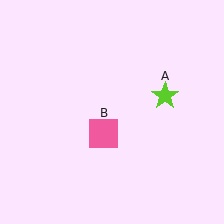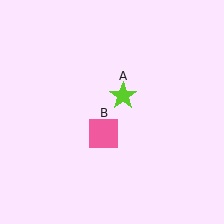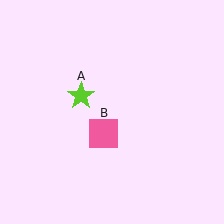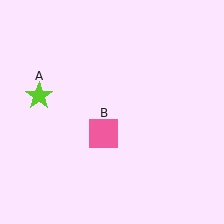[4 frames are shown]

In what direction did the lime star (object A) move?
The lime star (object A) moved left.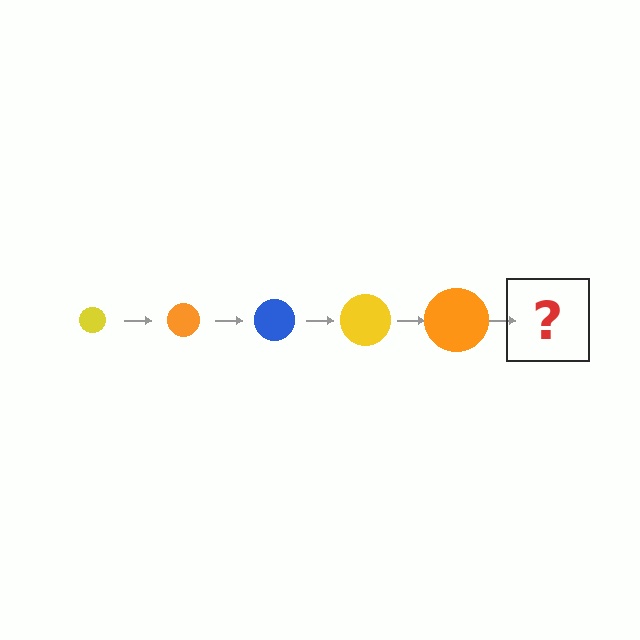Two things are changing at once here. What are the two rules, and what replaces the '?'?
The two rules are that the circle grows larger each step and the color cycles through yellow, orange, and blue. The '?' should be a blue circle, larger than the previous one.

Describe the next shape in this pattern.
It should be a blue circle, larger than the previous one.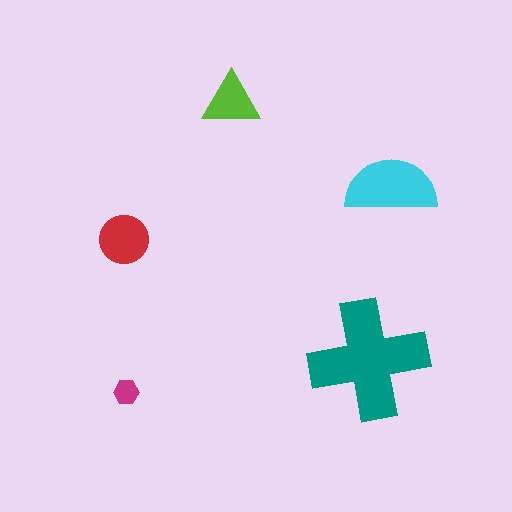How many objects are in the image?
There are 5 objects in the image.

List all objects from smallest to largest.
The magenta hexagon, the lime triangle, the red circle, the cyan semicircle, the teal cross.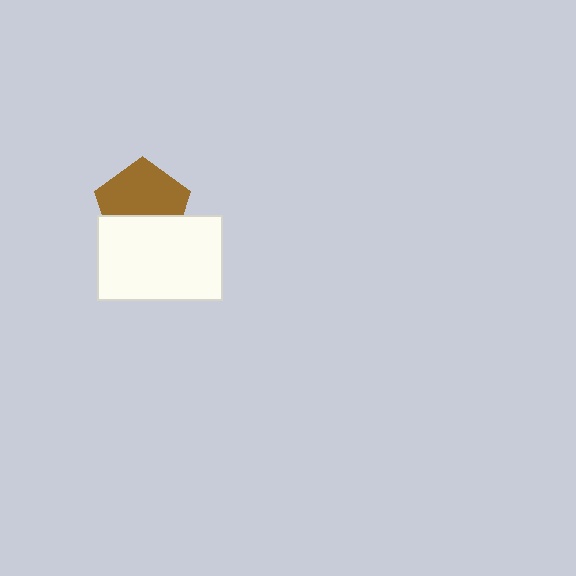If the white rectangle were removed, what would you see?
You would see the complete brown pentagon.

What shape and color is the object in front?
The object in front is a white rectangle.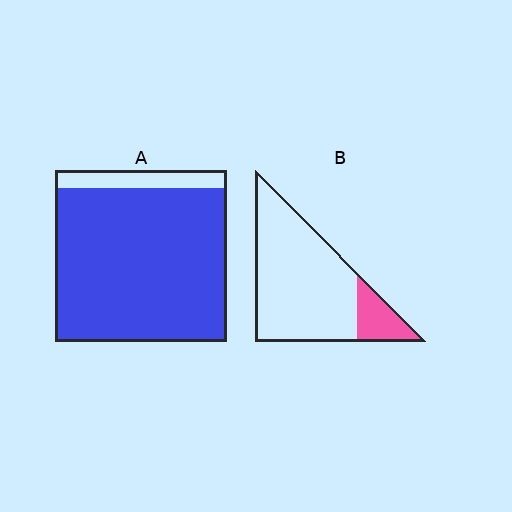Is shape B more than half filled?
No.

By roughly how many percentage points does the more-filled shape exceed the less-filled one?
By roughly 75 percentage points (A over B).